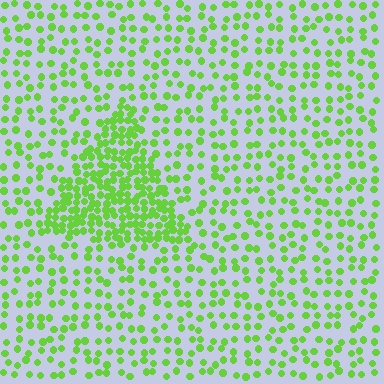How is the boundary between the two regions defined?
The boundary is defined by a change in element density (approximately 2.4x ratio). All elements are the same color, size, and shape.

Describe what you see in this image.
The image contains small lime elements arranged at two different densities. A triangle-shaped region is visible where the elements are more densely packed than the surrounding area.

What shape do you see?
I see a triangle.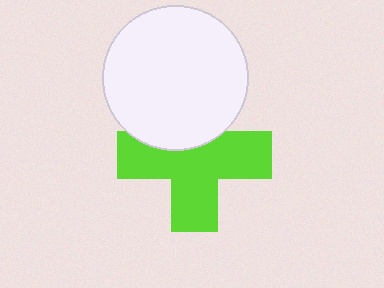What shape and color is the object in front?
The object in front is a white circle.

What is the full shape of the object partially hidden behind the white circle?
The partially hidden object is a lime cross.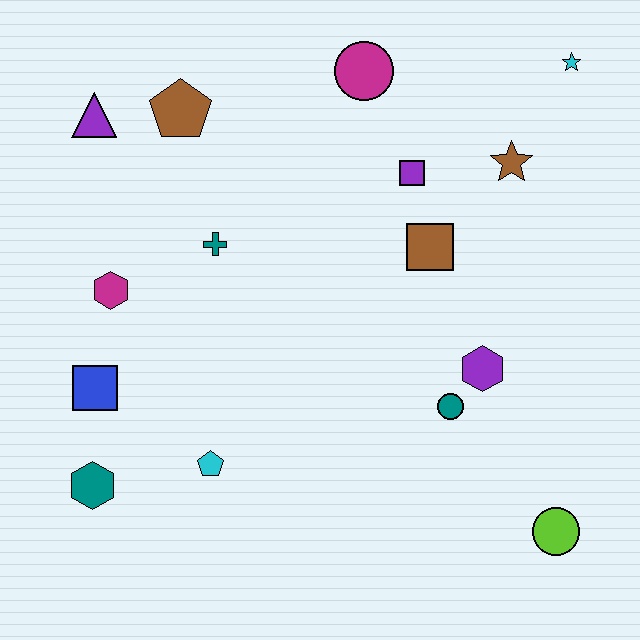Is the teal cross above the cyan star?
No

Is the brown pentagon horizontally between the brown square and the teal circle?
No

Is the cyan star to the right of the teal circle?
Yes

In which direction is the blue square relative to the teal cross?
The blue square is below the teal cross.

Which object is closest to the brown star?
The purple square is closest to the brown star.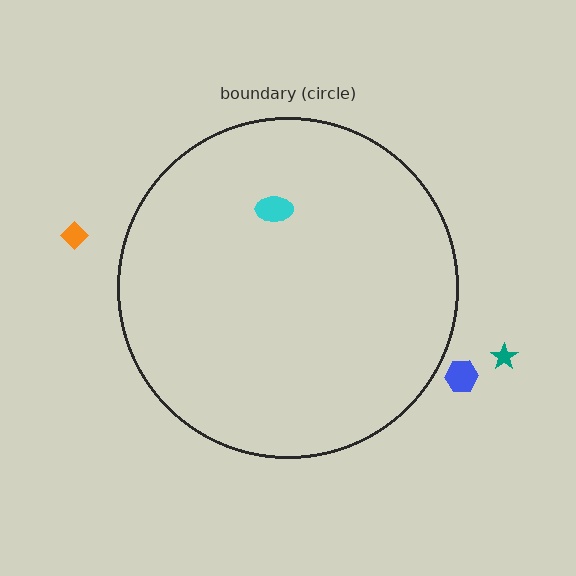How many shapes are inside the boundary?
1 inside, 3 outside.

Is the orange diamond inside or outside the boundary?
Outside.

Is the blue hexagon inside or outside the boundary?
Outside.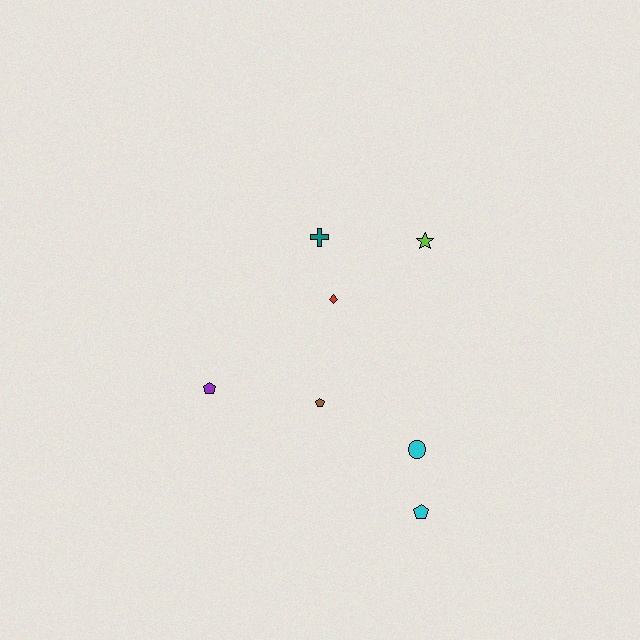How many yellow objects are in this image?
There are no yellow objects.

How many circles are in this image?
There is 1 circle.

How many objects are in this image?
There are 7 objects.